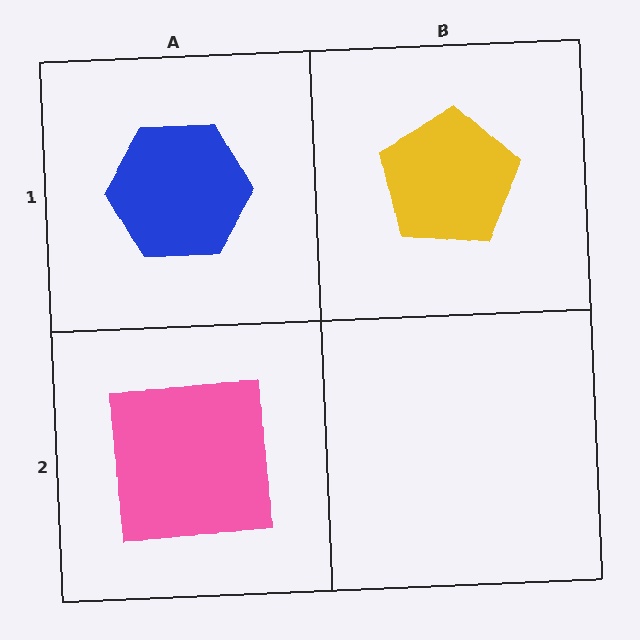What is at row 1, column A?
A blue hexagon.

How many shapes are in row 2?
1 shape.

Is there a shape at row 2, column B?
No, that cell is empty.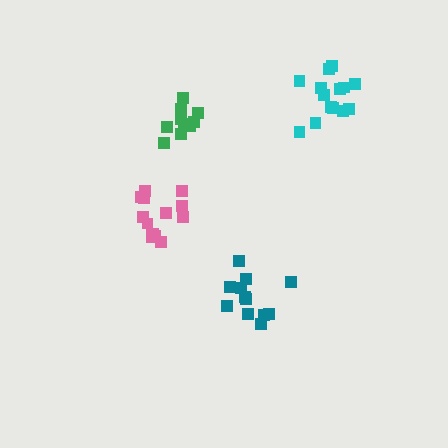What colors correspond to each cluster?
The clusters are colored: green, pink, teal, cyan.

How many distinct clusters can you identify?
There are 4 distinct clusters.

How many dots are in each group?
Group 1: 10 dots, Group 2: 14 dots, Group 3: 12 dots, Group 4: 14 dots (50 total).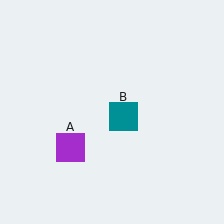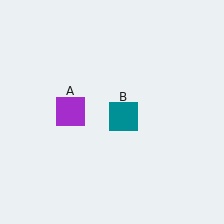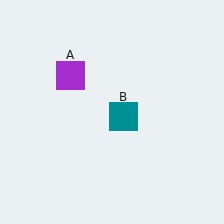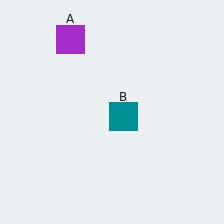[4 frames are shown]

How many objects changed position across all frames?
1 object changed position: purple square (object A).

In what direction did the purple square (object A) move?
The purple square (object A) moved up.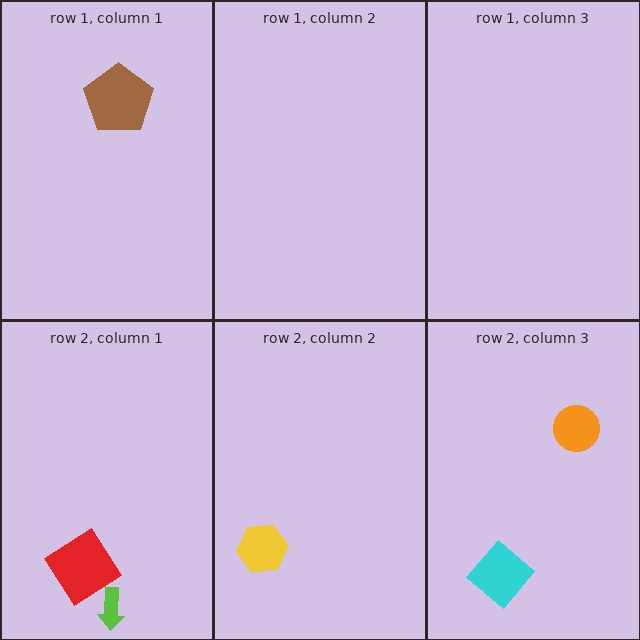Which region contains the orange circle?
The row 2, column 3 region.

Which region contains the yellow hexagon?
The row 2, column 2 region.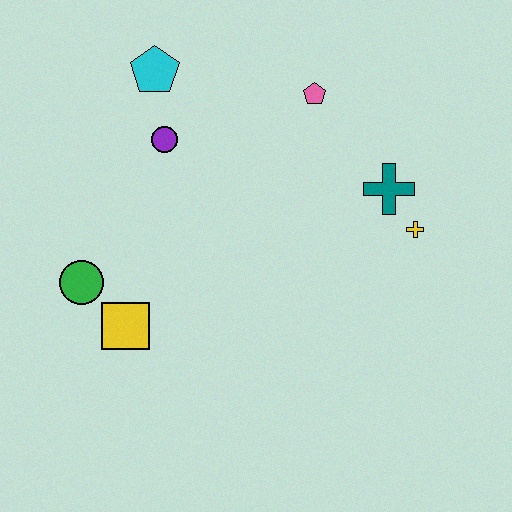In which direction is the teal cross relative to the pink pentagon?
The teal cross is below the pink pentagon.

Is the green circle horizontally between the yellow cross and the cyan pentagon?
No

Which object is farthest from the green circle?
The yellow cross is farthest from the green circle.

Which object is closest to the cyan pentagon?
The purple circle is closest to the cyan pentagon.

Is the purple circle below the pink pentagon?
Yes